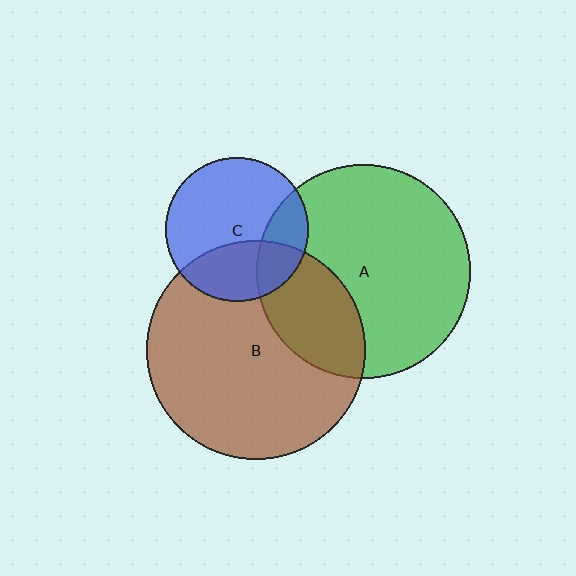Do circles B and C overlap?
Yes.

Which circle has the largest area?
Circle B (brown).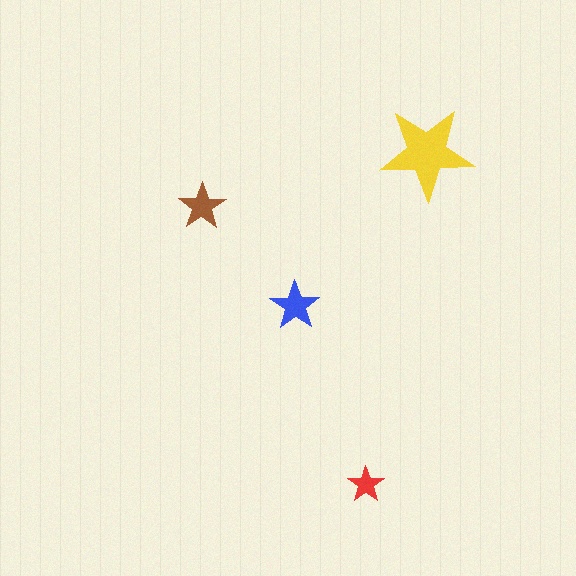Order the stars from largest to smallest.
the yellow one, the blue one, the brown one, the red one.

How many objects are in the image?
There are 4 objects in the image.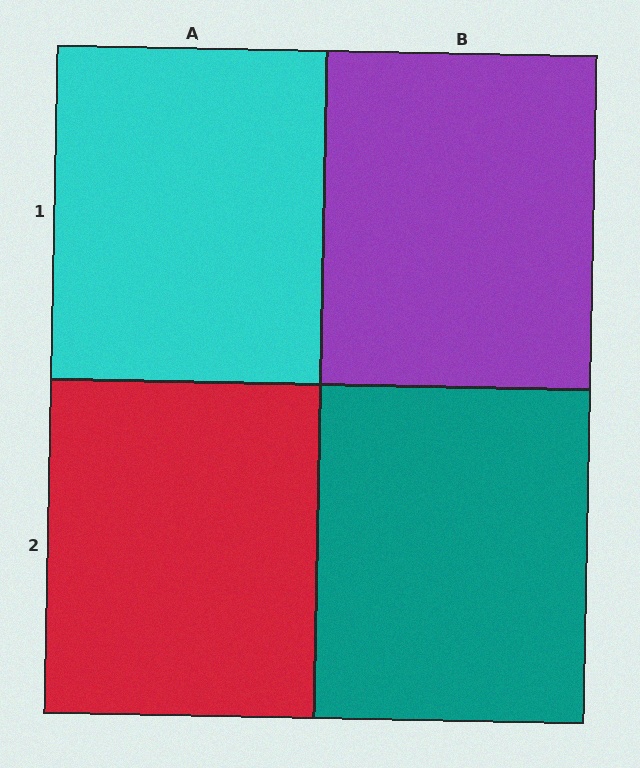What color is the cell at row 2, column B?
Teal.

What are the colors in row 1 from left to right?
Cyan, purple.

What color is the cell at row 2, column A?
Red.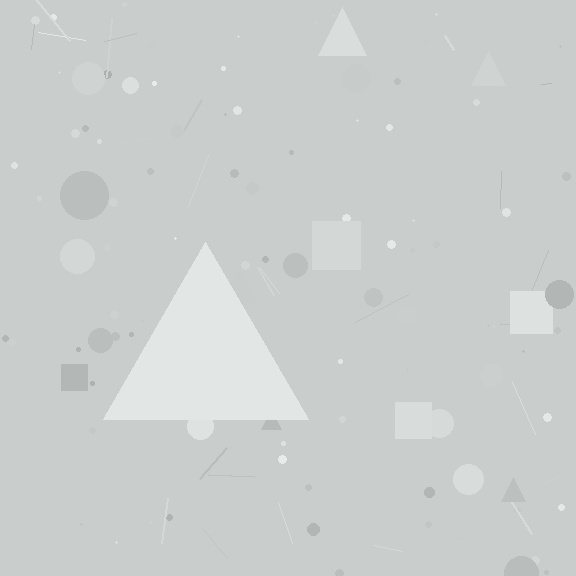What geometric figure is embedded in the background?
A triangle is embedded in the background.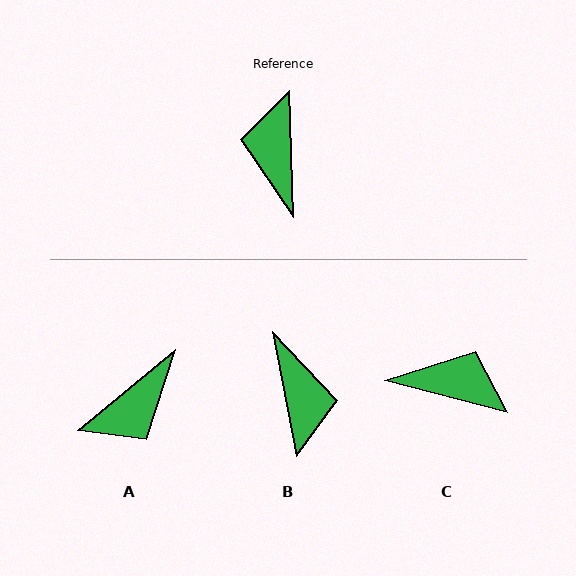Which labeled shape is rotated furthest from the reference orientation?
B, about 171 degrees away.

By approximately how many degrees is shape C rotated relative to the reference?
Approximately 106 degrees clockwise.